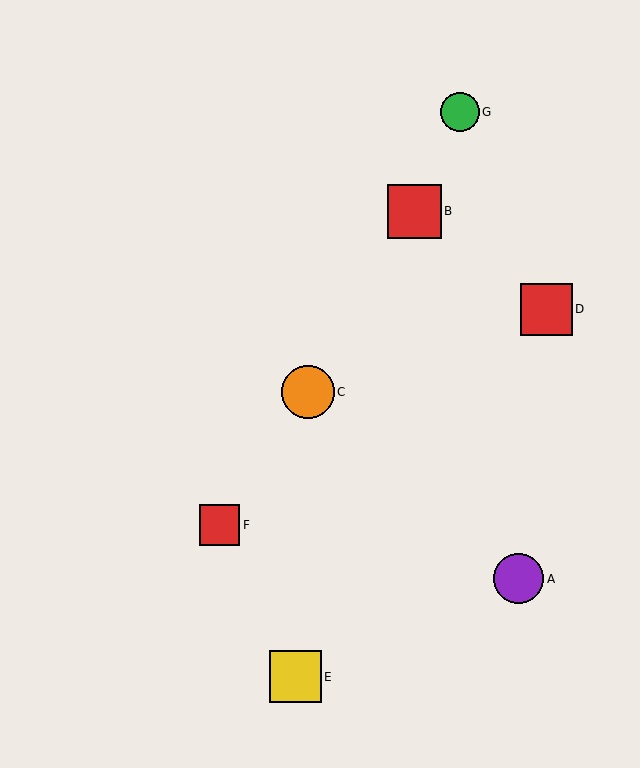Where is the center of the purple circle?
The center of the purple circle is at (519, 579).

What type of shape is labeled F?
Shape F is a red square.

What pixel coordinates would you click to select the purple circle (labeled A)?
Click at (519, 579) to select the purple circle A.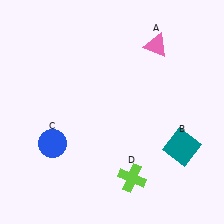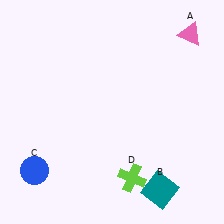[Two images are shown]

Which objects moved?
The objects that moved are: the pink triangle (A), the teal square (B), the blue circle (C).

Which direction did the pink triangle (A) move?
The pink triangle (A) moved right.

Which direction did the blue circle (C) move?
The blue circle (C) moved down.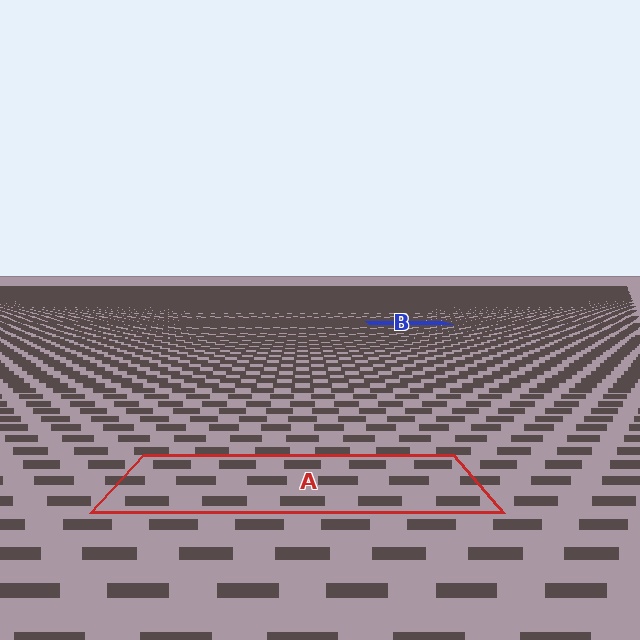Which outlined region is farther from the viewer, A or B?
Region B is farther from the viewer — the texture elements inside it appear smaller and more densely packed.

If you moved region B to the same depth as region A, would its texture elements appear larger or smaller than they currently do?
They would appear larger. At a closer depth, the same texture elements are projected at a bigger on-screen size.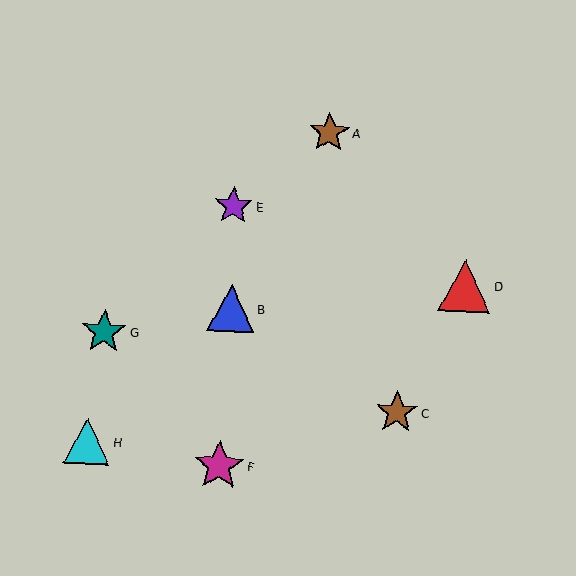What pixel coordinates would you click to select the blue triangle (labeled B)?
Click at (231, 308) to select the blue triangle B.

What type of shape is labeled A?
Shape A is a brown star.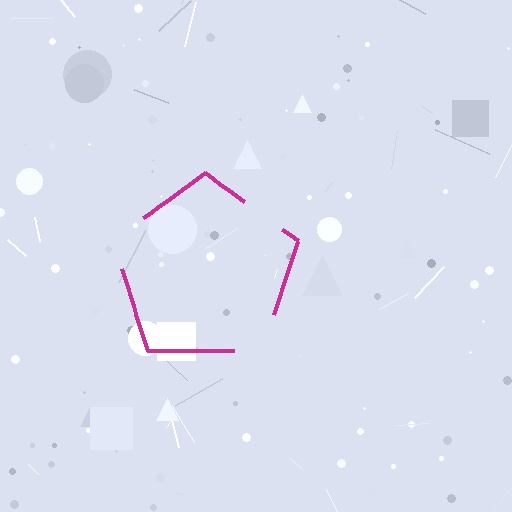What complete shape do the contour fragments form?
The contour fragments form a pentagon.